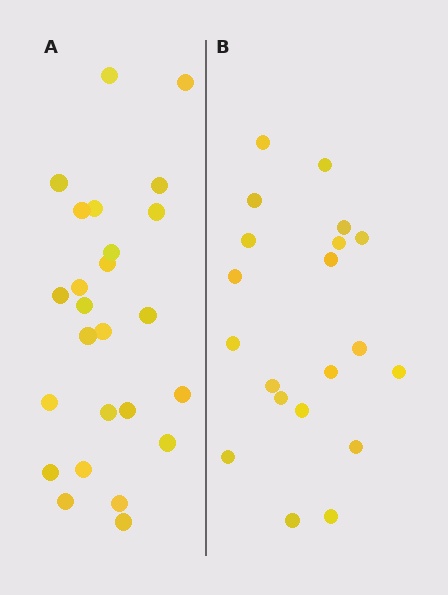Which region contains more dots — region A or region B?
Region A (the left region) has more dots.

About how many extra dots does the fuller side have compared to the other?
Region A has about 5 more dots than region B.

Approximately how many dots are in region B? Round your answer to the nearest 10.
About 20 dots.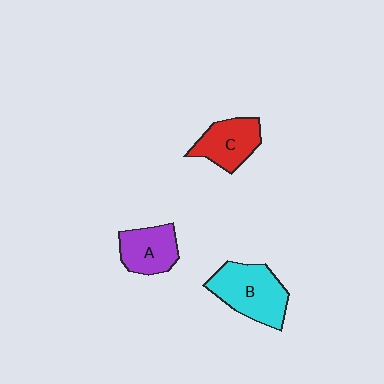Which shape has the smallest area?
Shape A (purple).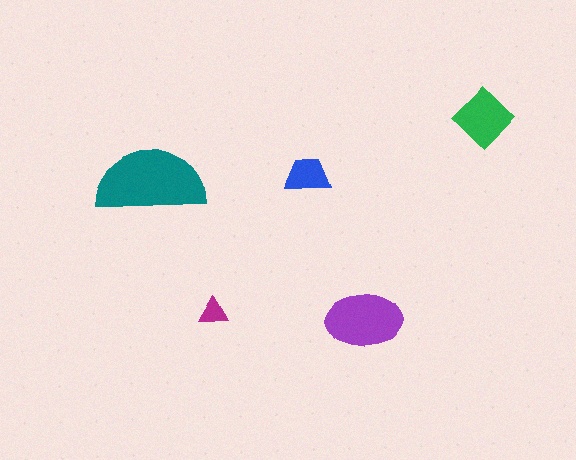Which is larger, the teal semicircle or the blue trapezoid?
The teal semicircle.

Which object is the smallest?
The magenta triangle.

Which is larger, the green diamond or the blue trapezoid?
The green diamond.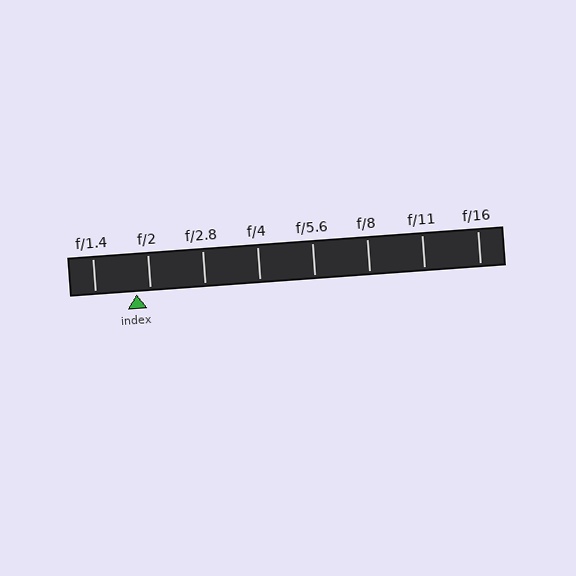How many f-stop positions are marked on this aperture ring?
There are 8 f-stop positions marked.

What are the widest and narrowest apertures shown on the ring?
The widest aperture shown is f/1.4 and the narrowest is f/16.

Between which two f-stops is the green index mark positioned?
The index mark is between f/1.4 and f/2.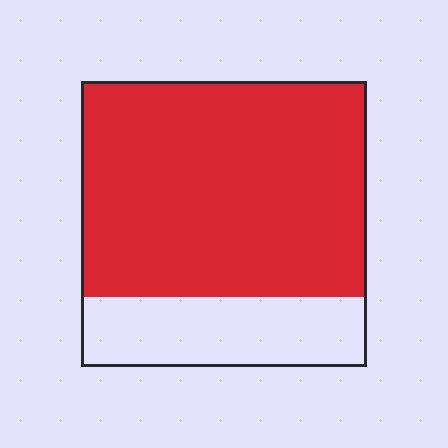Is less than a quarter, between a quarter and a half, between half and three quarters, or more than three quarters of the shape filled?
More than three quarters.